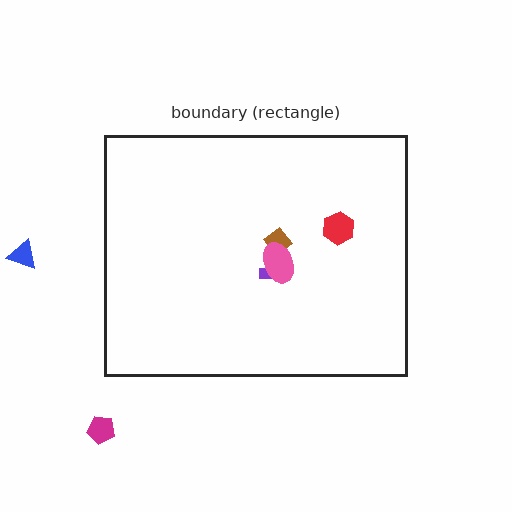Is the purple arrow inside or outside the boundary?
Inside.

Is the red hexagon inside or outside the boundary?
Inside.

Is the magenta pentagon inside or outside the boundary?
Outside.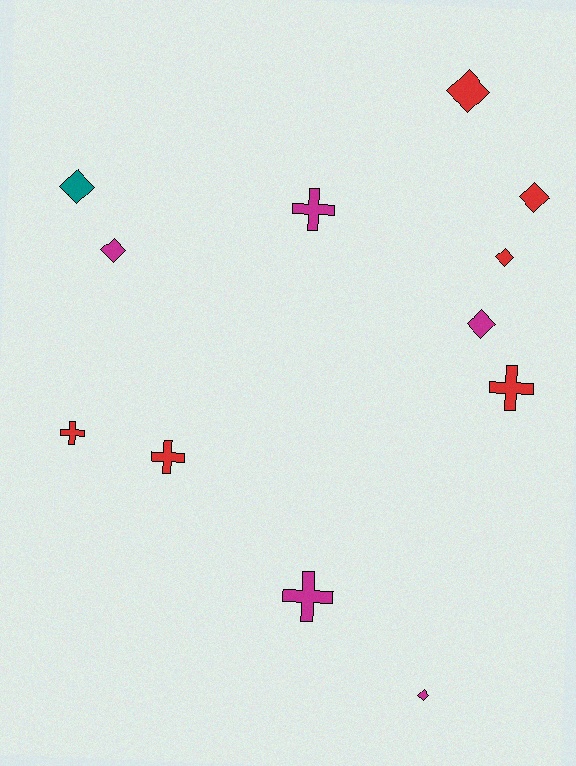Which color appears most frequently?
Red, with 6 objects.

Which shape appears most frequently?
Diamond, with 7 objects.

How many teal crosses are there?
There are no teal crosses.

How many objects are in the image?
There are 12 objects.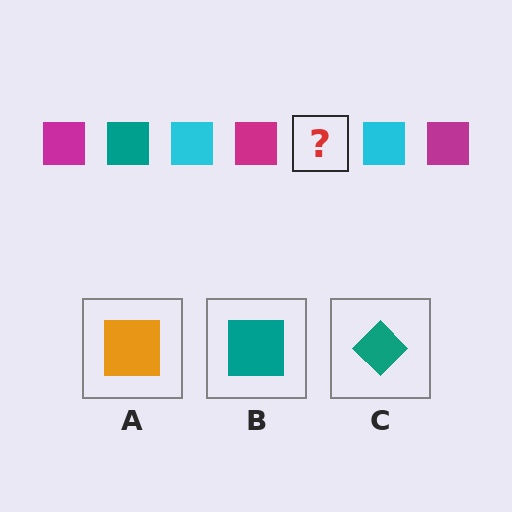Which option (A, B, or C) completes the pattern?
B.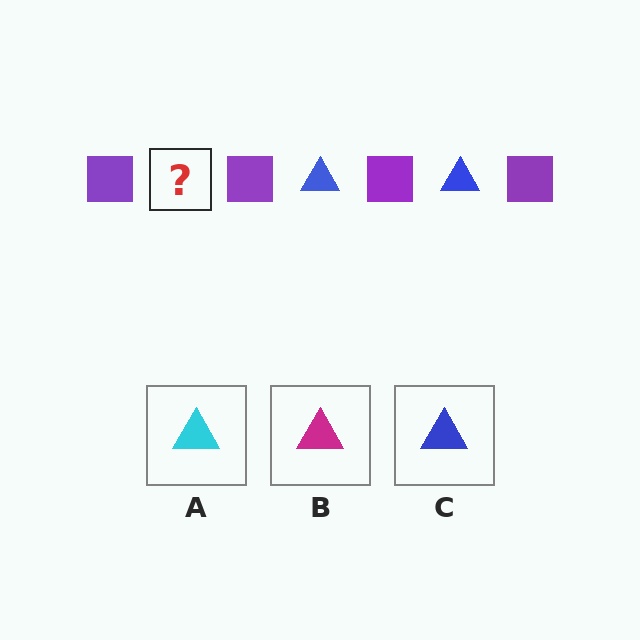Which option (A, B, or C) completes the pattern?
C.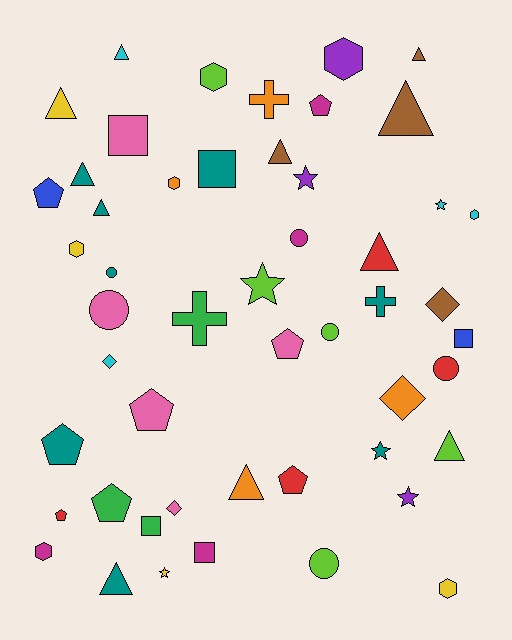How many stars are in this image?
There are 6 stars.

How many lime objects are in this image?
There are 5 lime objects.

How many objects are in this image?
There are 50 objects.